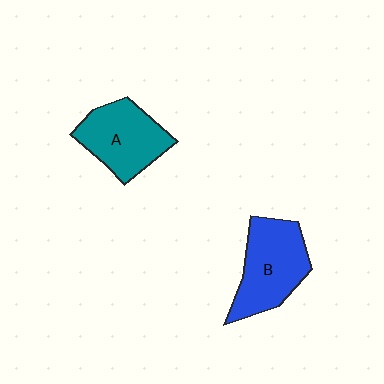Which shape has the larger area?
Shape B (blue).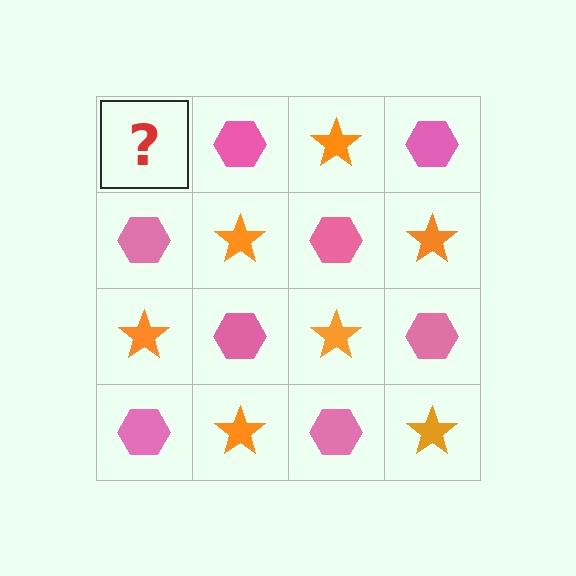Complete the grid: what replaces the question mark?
The question mark should be replaced with an orange star.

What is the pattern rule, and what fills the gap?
The rule is that it alternates orange star and pink hexagon in a checkerboard pattern. The gap should be filled with an orange star.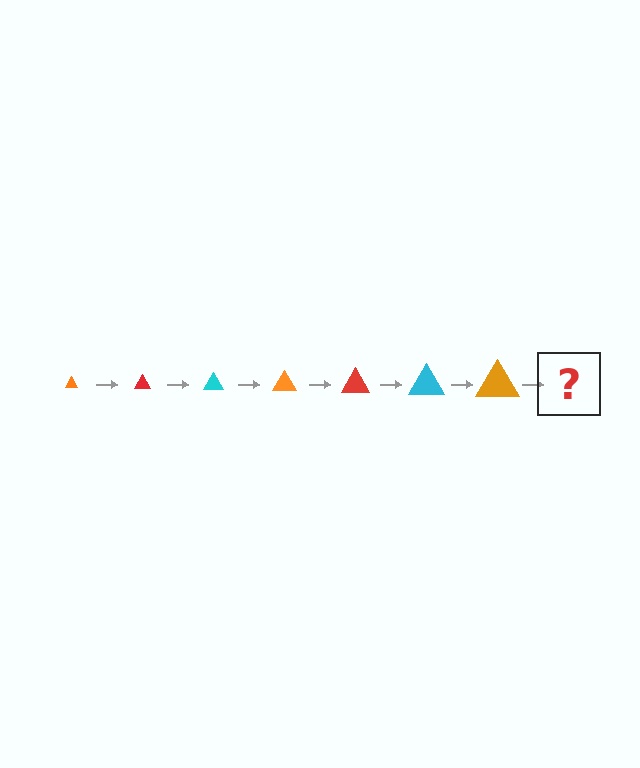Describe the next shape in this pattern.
It should be a red triangle, larger than the previous one.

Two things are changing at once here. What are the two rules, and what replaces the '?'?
The two rules are that the triangle grows larger each step and the color cycles through orange, red, and cyan. The '?' should be a red triangle, larger than the previous one.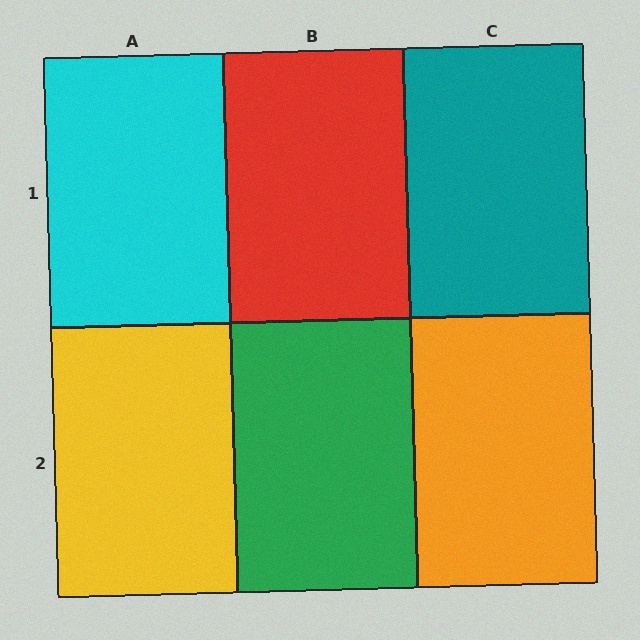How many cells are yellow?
1 cell is yellow.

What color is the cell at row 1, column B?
Red.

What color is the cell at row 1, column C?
Teal.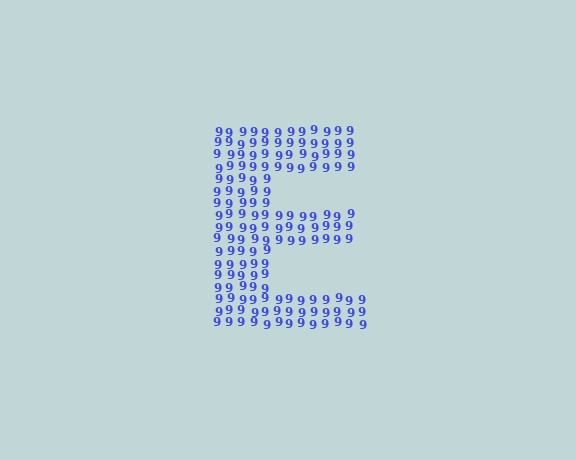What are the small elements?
The small elements are digit 9's.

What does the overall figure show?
The overall figure shows the letter E.